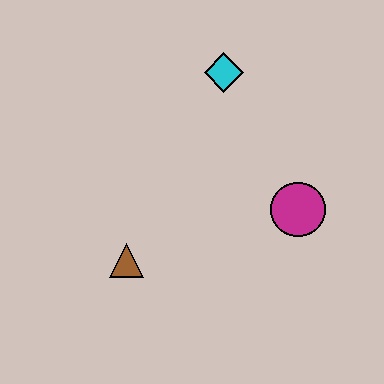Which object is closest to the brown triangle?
The magenta circle is closest to the brown triangle.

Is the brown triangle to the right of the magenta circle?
No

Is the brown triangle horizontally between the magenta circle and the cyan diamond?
No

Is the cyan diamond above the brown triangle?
Yes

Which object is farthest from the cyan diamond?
The brown triangle is farthest from the cyan diamond.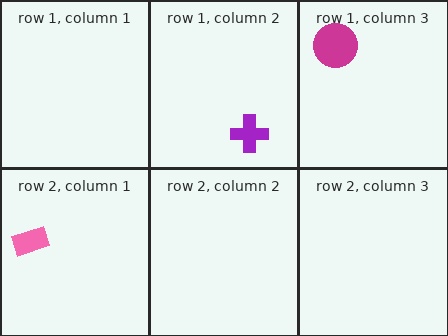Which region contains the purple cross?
The row 1, column 2 region.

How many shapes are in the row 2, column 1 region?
1.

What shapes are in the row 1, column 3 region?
The magenta circle.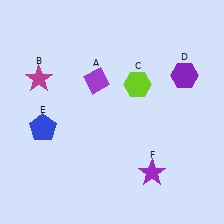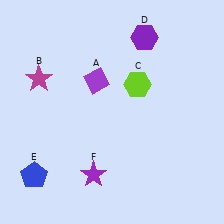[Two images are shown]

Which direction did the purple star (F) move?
The purple star (F) moved left.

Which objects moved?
The objects that moved are: the purple hexagon (D), the blue pentagon (E), the purple star (F).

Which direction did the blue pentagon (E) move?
The blue pentagon (E) moved down.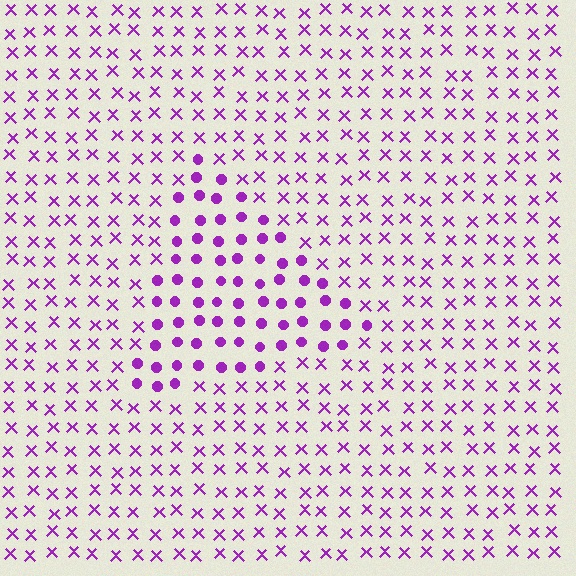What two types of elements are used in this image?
The image uses circles inside the triangle region and X marks outside it.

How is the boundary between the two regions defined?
The boundary is defined by a change in element shape: circles inside vs. X marks outside. All elements share the same color and spacing.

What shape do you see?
I see a triangle.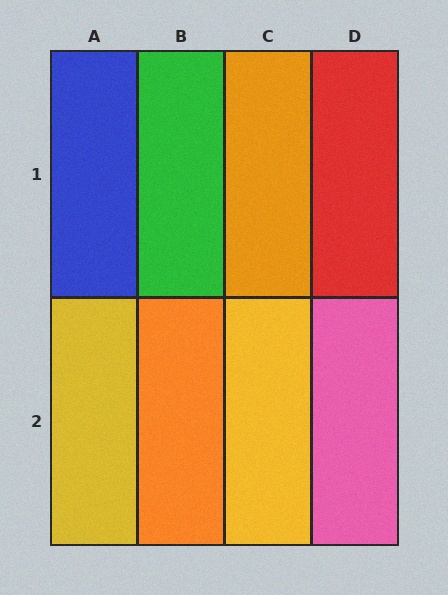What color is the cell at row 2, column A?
Yellow.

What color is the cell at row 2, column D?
Pink.